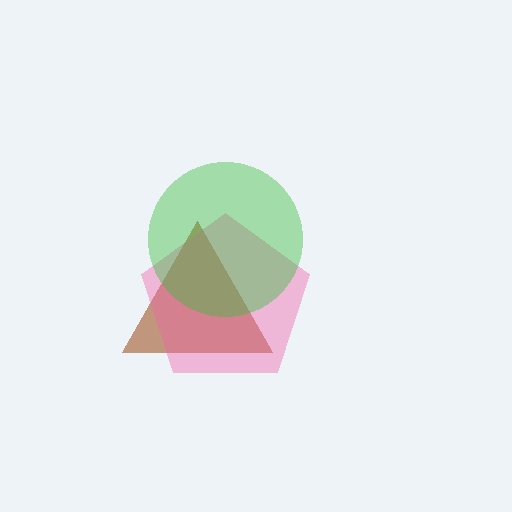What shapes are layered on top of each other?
The layered shapes are: a brown triangle, a pink pentagon, a green circle.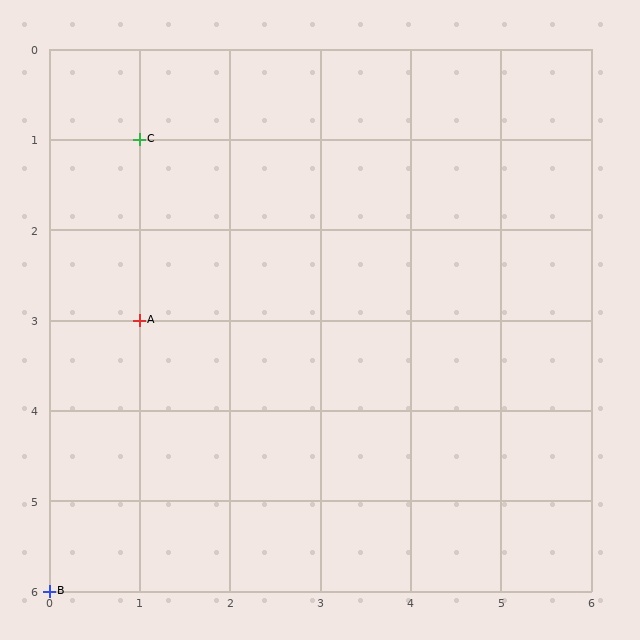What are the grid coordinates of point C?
Point C is at grid coordinates (1, 1).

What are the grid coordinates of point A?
Point A is at grid coordinates (1, 3).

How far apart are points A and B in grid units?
Points A and B are 1 column and 3 rows apart (about 3.2 grid units diagonally).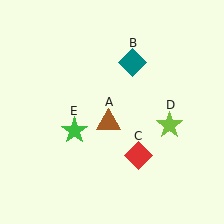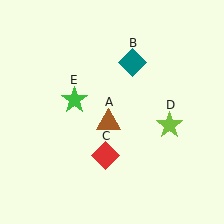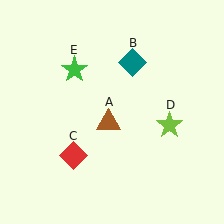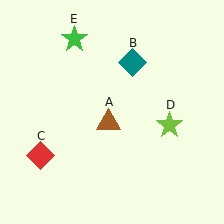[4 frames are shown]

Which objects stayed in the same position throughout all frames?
Brown triangle (object A) and teal diamond (object B) and lime star (object D) remained stationary.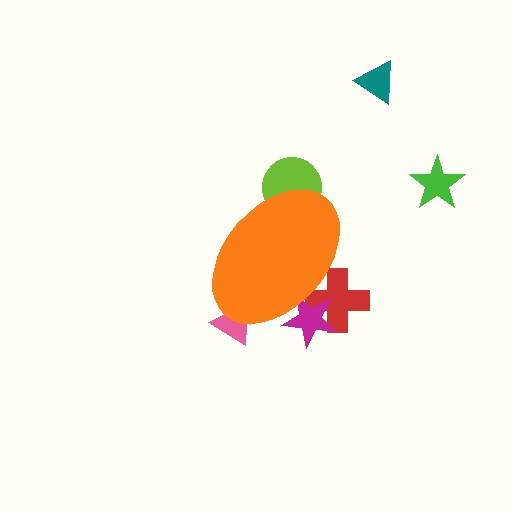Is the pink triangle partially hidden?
Yes, the pink triangle is partially hidden behind the orange ellipse.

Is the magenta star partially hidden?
Yes, the magenta star is partially hidden behind the orange ellipse.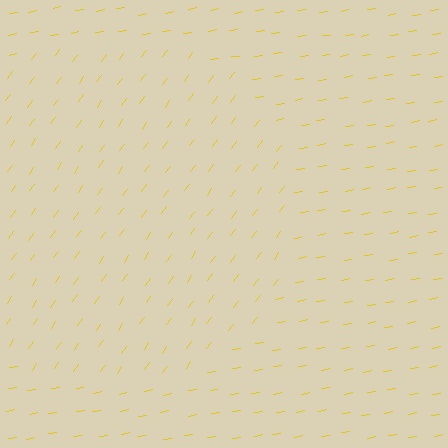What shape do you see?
I see a circle.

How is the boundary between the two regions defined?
The boundary is defined purely by a change in line orientation (approximately 45 degrees difference). All lines are the same color and thickness.